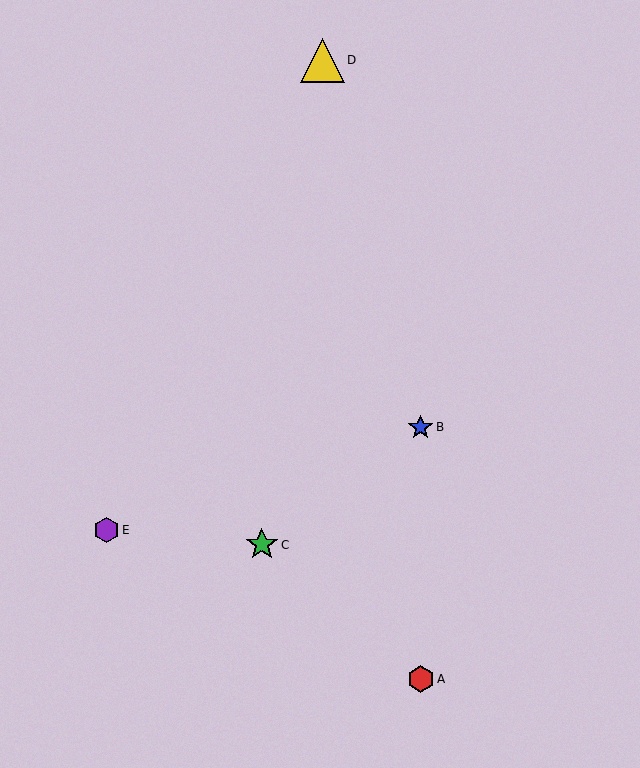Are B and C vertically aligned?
No, B is at x≈421 and C is at x≈262.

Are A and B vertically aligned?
Yes, both are at x≈421.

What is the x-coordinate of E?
Object E is at x≈106.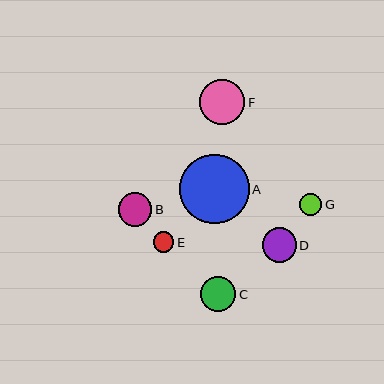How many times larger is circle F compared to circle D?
Circle F is approximately 1.3 times the size of circle D.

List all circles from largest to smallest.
From largest to smallest: A, F, C, D, B, G, E.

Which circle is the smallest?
Circle E is the smallest with a size of approximately 20 pixels.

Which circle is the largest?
Circle A is the largest with a size of approximately 70 pixels.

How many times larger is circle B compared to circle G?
Circle B is approximately 1.5 times the size of circle G.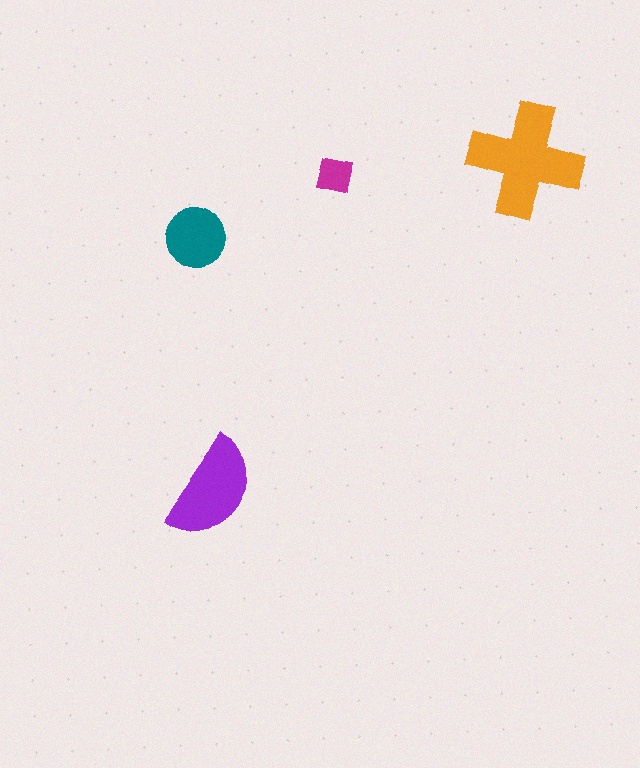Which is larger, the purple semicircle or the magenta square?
The purple semicircle.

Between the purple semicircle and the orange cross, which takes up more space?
The orange cross.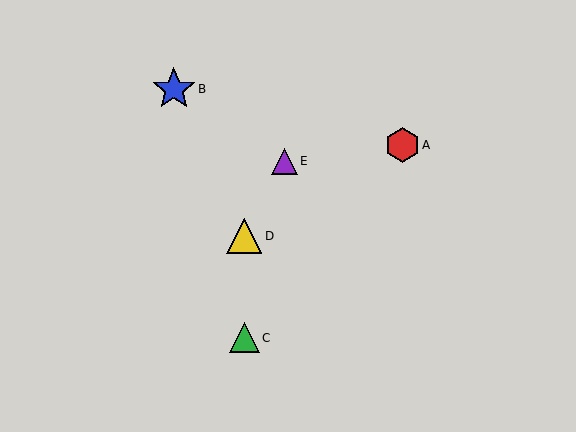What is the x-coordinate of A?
Object A is at x≈402.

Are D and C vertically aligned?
Yes, both are at x≈244.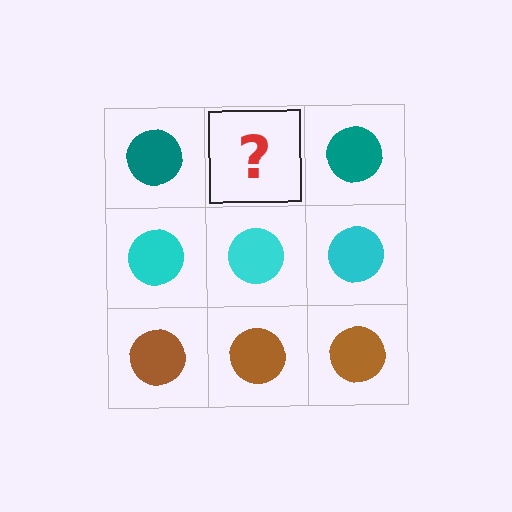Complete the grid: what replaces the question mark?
The question mark should be replaced with a teal circle.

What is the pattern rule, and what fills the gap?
The rule is that each row has a consistent color. The gap should be filled with a teal circle.